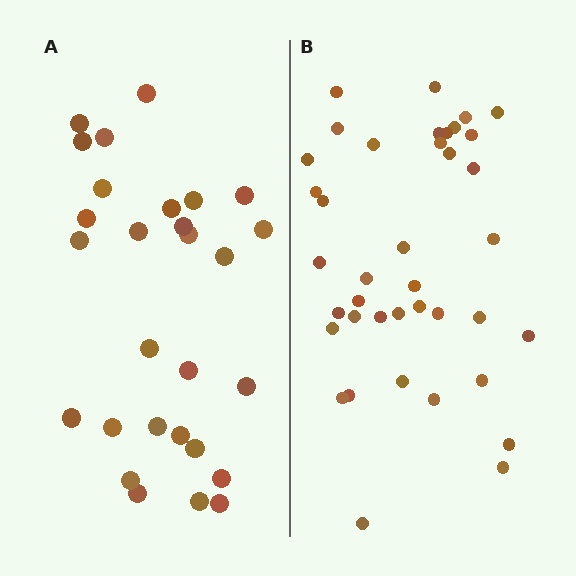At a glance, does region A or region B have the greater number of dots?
Region B (the right region) has more dots.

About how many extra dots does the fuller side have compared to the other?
Region B has roughly 12 or so more dots than region A.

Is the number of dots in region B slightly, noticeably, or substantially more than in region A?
Region B has noticeably more, but not dramatically so. The ratio is roughly 1.4 to 1.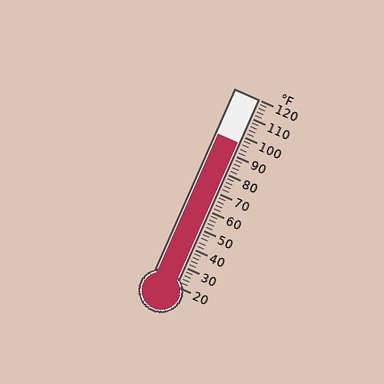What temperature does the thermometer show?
The thermometer shows approximately 96°F.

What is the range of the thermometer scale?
The thermometer scale ranges from 20°F to 120°F.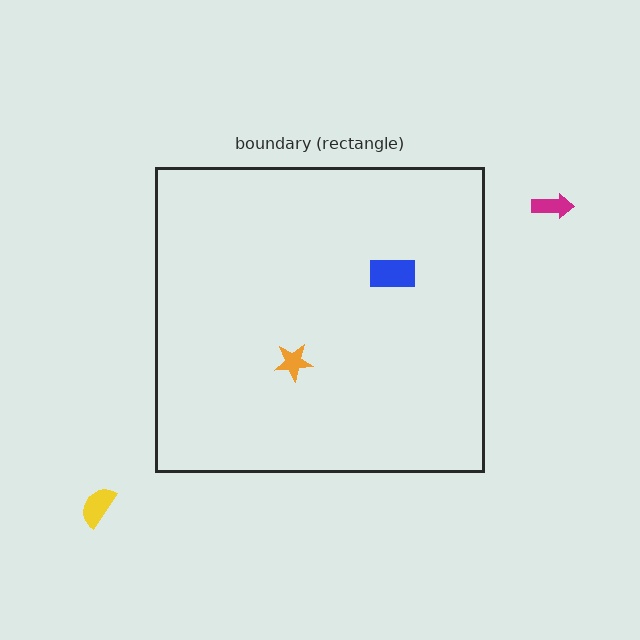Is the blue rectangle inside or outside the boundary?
Inside.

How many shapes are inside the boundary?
2 inside, 2 outside.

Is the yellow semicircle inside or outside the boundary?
Outside.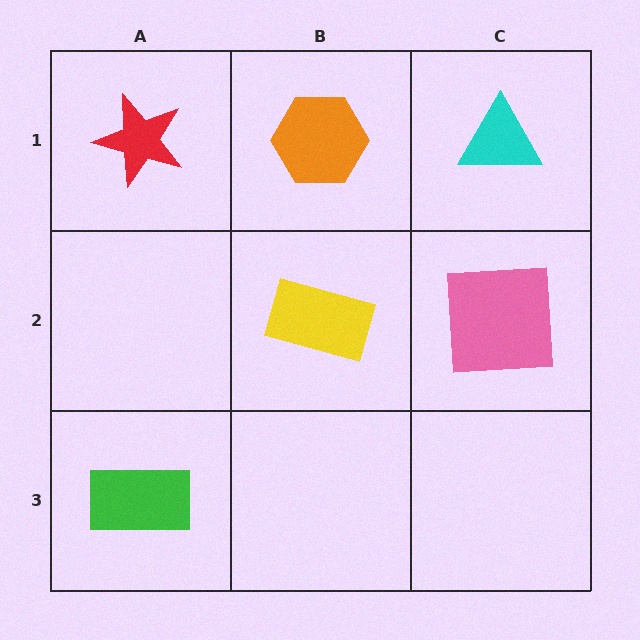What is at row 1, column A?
A red star.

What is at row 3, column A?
A green rectangle.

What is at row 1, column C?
A cyan triangle.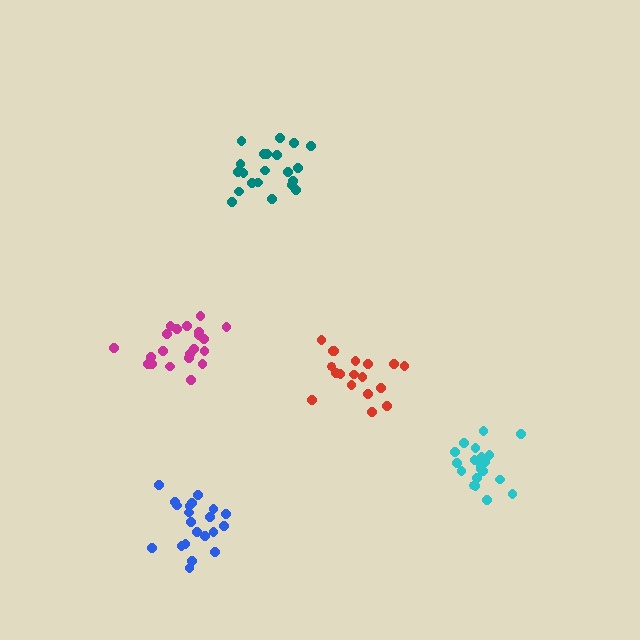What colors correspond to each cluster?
The clusters are colored: magenta, cyan, blue, red, teal.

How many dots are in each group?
Group 1: 21 dots, Group 2: 21 dots, Group 3: 21 dots, Group 4: 18 dots, Group 5: 21 dots (102 total).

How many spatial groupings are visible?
There are 5 spatial groupings.